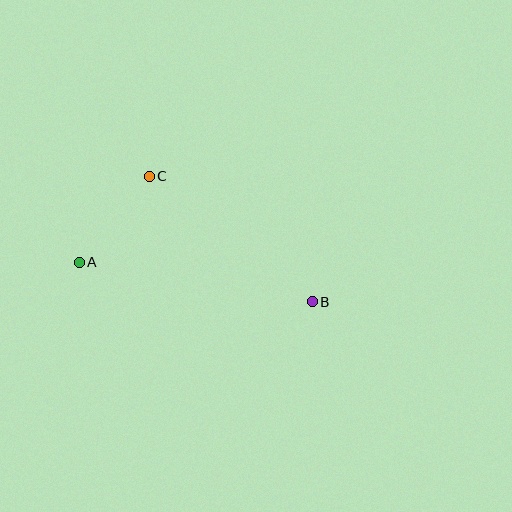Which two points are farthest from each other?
Points A and B are farthest from each other.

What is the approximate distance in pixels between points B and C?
The distance between B and C is approximately 206 pixels.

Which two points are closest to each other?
Points A and C are closest to each other.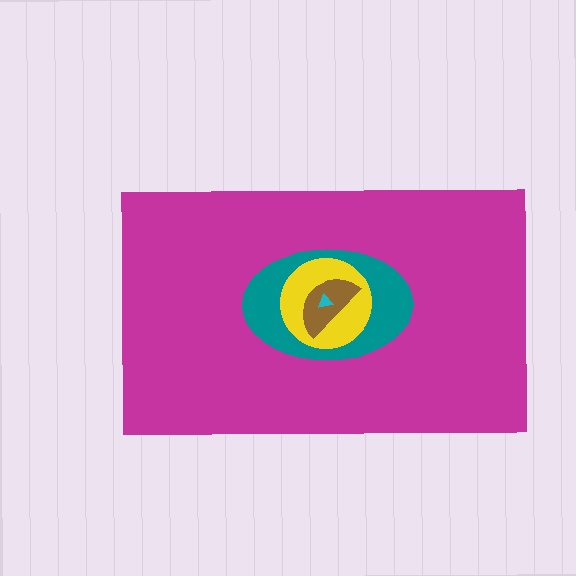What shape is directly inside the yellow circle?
The brown semicircle.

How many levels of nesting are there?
5.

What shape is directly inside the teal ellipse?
The yellow circle.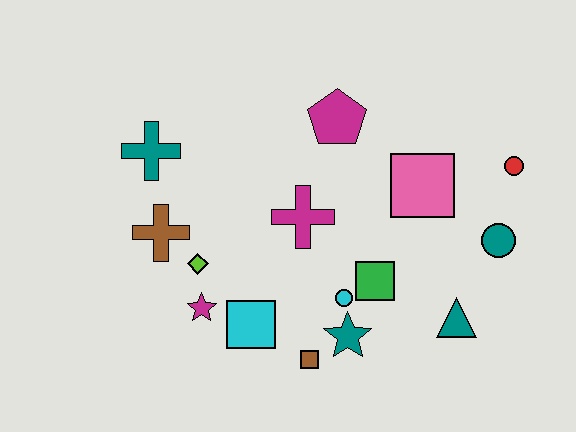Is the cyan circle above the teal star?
Yes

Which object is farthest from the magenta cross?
The red circle is farthest from the magenta cross.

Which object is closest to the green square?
The cyan circle is closest to the green square.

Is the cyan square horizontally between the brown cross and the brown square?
Yes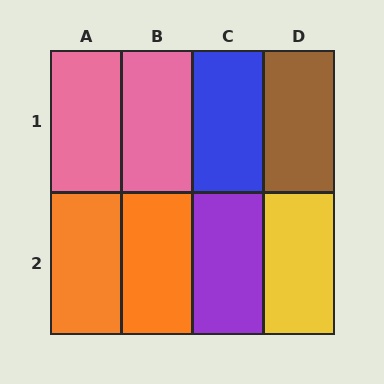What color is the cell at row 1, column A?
Pink.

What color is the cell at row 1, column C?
Blue.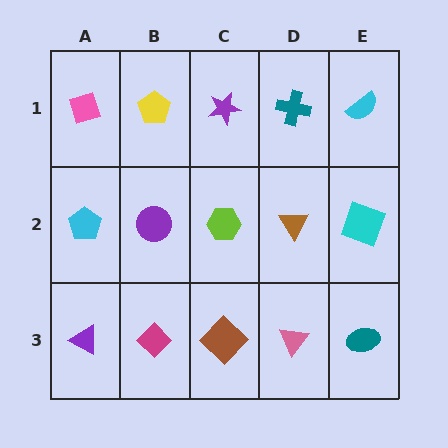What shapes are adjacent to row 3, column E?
A cyan square (row 2, column E), a pink triangle (row 3, column D).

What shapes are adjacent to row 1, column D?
A brown triangle (row 2, column D), a purple star (row 1, column C), a cyan semicircle (row 1, column E).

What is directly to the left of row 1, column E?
A teal cross.